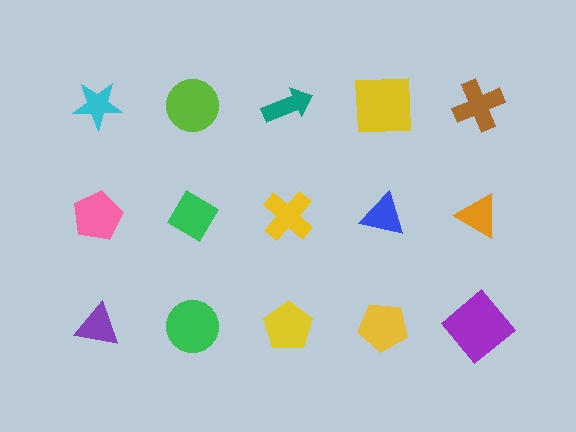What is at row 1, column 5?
A brown cross.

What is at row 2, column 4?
A blue triangle.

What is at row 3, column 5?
A purple diamond.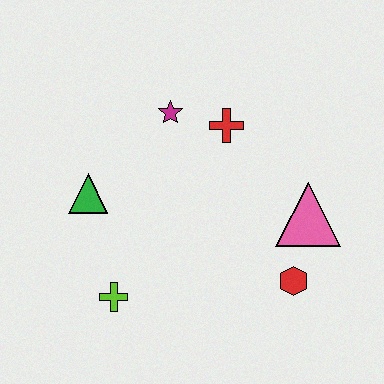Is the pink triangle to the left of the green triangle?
No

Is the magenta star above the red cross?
Yes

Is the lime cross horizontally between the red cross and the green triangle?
Yes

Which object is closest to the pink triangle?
The red hexagon is closest to the pink triangle.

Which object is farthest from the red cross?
The lime cross is farthest from the red cross.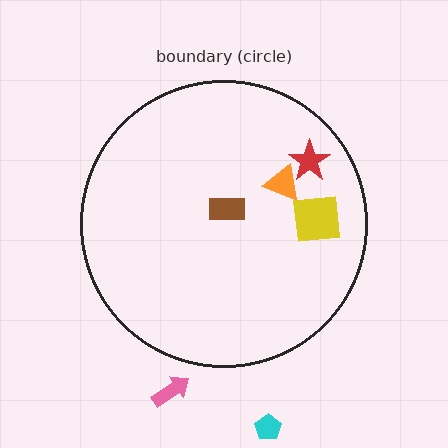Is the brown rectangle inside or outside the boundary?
Inside.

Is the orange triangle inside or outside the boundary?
Inside.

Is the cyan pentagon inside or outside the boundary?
Outside.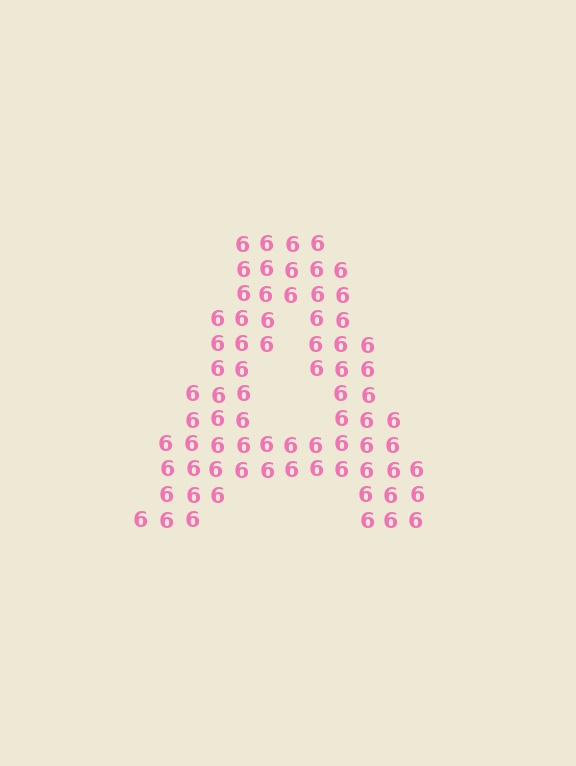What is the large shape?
The large shape is the letter A.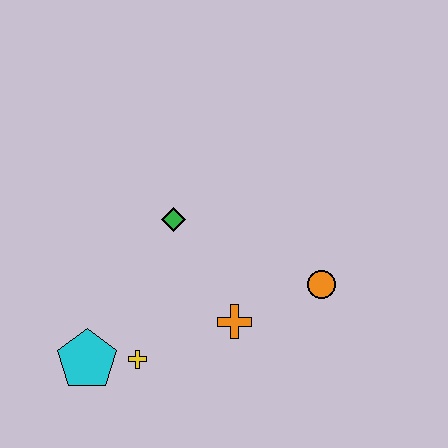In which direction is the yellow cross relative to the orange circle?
The yellow cross is to the left of the orange circle.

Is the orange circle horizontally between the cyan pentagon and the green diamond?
No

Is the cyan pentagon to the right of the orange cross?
No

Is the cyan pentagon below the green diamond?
Yes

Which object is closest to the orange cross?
The orange circle is closest to the orange cross.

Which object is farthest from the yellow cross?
The orange circle is farthest from the yellow cross.